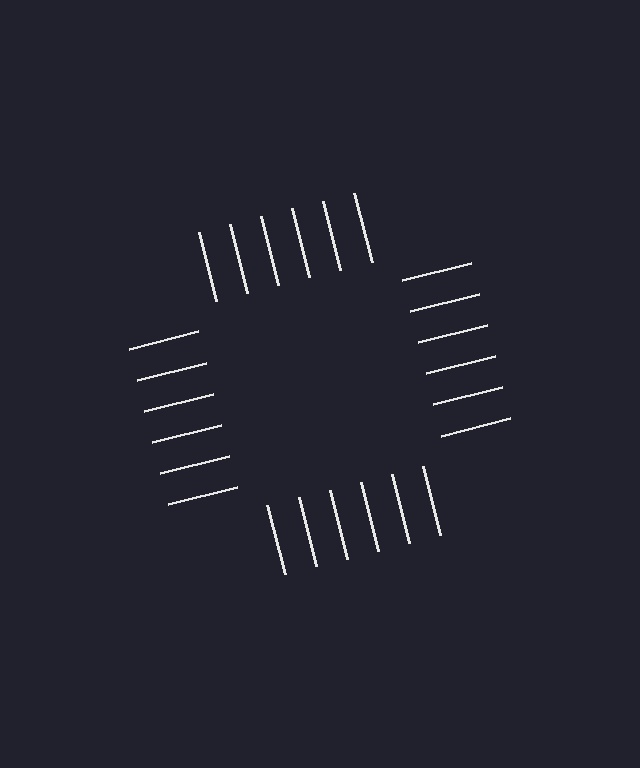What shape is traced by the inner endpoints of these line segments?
An illusory square — the line segments terminate on its edges but no continuous stroke is drawn.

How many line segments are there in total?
24 — 6 along each of the 4 edges.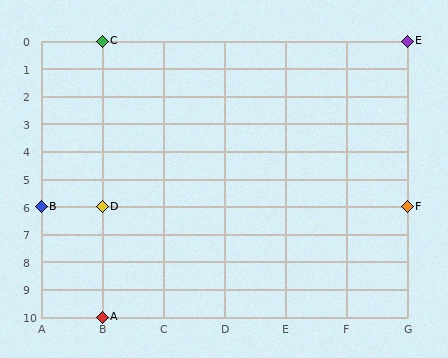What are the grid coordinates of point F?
Point F is at grid coordinates (G, 6).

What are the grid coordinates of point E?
Point E is at grid coordinates (G, 0).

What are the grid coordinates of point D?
Point D is at grid coordinates (B, 6).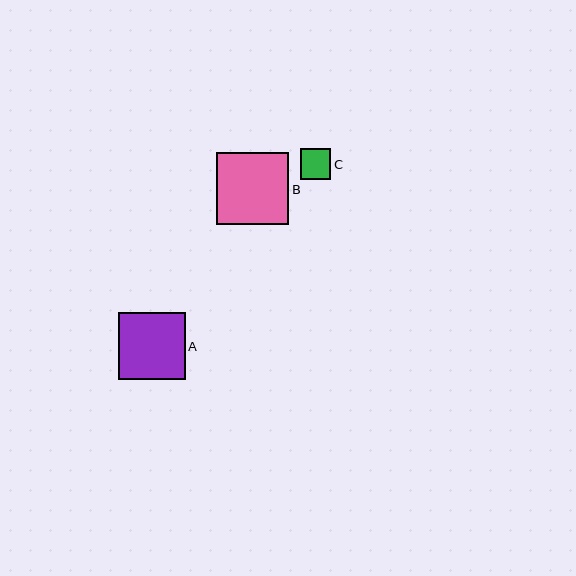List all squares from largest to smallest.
From largest to smallest: B, A, C.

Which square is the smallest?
Square C is the smallest with a size of approximately 31 pixels.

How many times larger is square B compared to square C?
Square B is approximately 2.4 times the size of square C.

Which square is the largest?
Square B is the largest with a size of approximately 72 pixels.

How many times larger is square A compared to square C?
Square A is approximately 2.2 times the size of square C.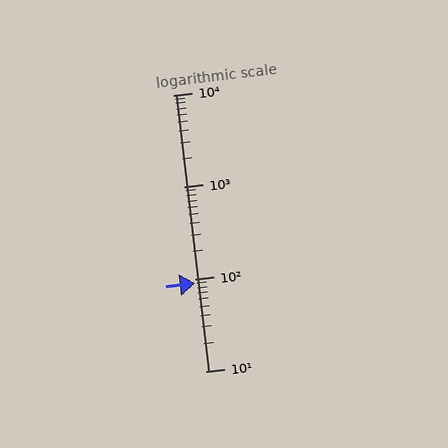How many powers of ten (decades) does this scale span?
The scale spans 3 decades, from 10 to 10000.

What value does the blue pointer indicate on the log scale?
The pointer indicates approximately 91.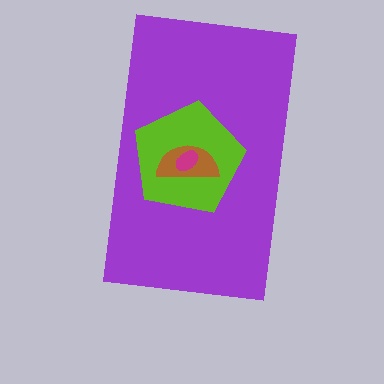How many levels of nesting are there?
4.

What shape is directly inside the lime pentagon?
The brown semicircle.